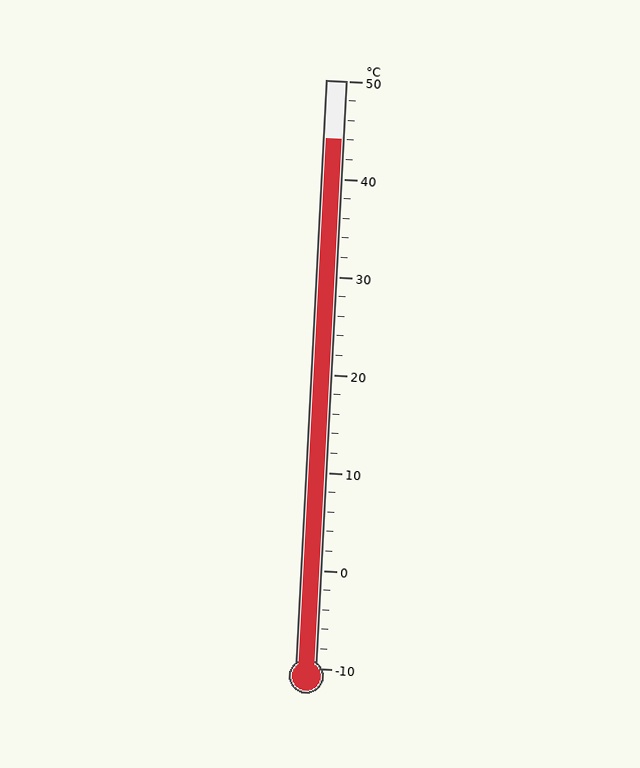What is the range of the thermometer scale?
The thermometer scale ranges from -10°C to 50°C.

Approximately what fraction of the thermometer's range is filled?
The thermometer is filled to approximately 90% of its range.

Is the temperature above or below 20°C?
The temperature is above 20°C.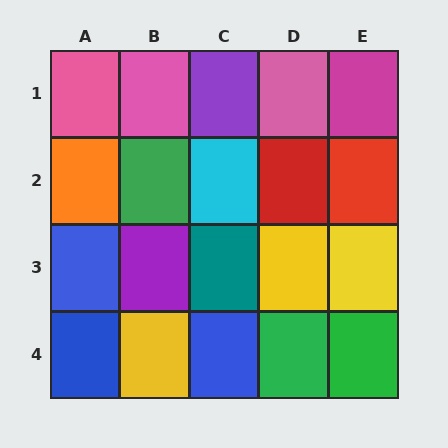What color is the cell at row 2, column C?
Cyan.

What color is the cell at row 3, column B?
Purple.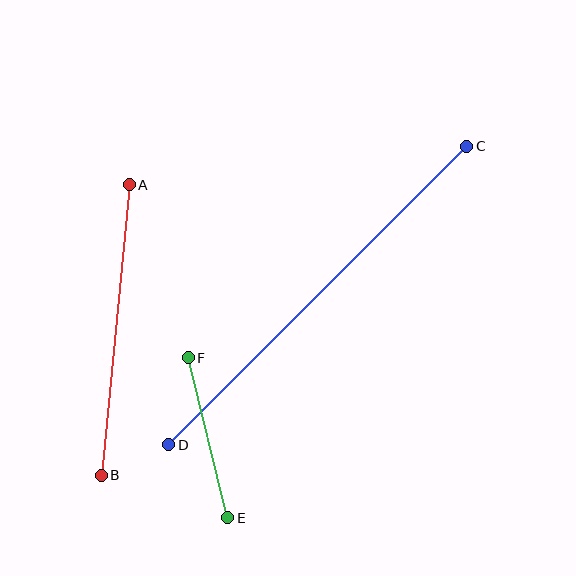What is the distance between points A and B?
The distance is approximately 292 pixels.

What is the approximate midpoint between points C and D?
The midpoint is at approximately (318, 296) pixels.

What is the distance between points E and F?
The distance is approximately 165 pixels.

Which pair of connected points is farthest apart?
Points C and D are farthest apart.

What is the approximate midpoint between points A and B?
The midpoint is at approximately (115, 330) pixels.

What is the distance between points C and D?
The distance is approximately 422 pixels.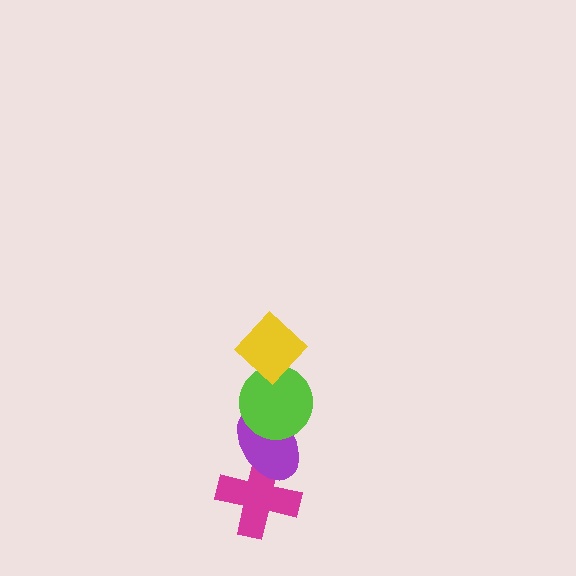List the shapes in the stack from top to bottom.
From top to bottom: the yellow diamond, the lime circle, the purple ellipse, the magenta cross.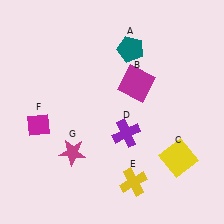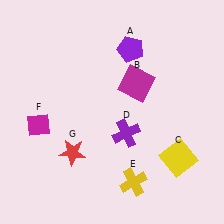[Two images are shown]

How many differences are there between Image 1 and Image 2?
There are 2 differences between the two images.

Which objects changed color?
A changed from teal to purple. G changed from magenta to red.